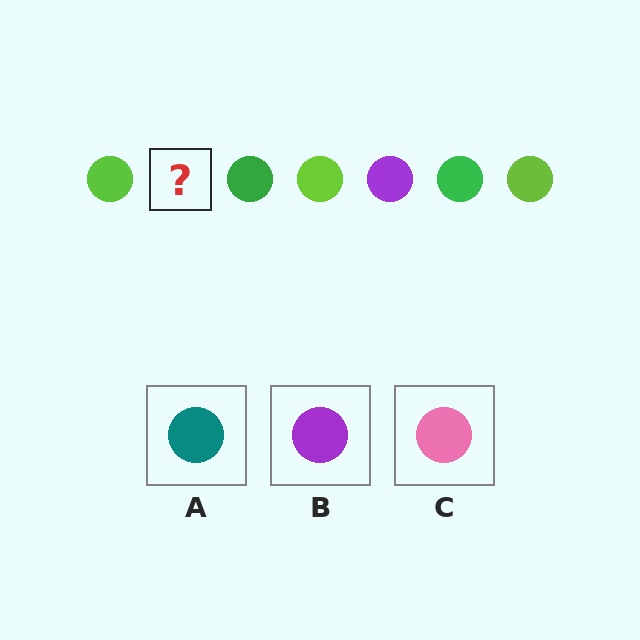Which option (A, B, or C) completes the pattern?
B.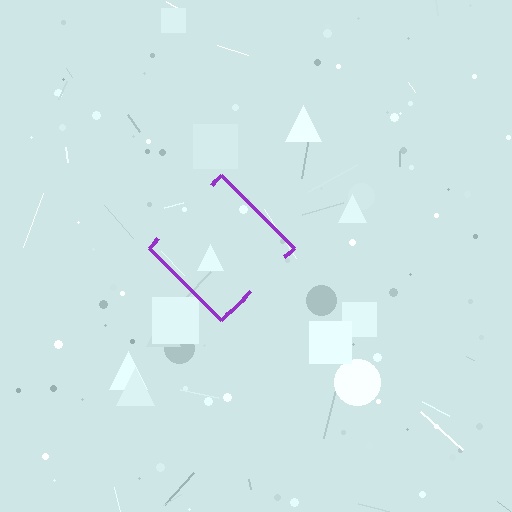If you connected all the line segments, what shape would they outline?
They would outline a diamond.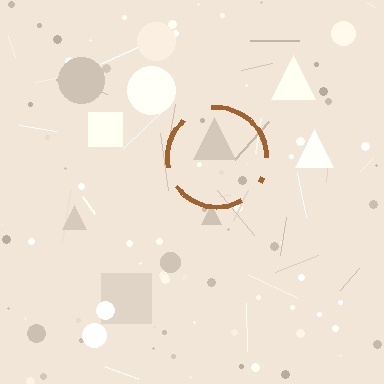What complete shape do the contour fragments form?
The contour fragments form a circle.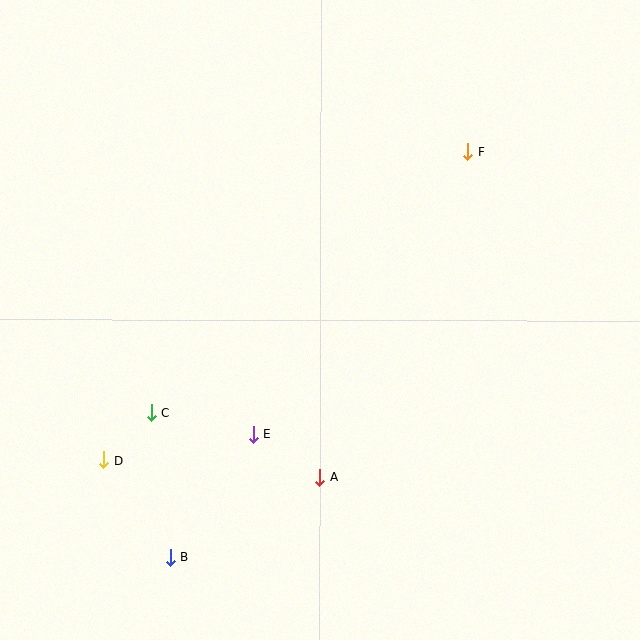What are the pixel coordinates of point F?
Point F is at (468, 152).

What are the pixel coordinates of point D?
Point D is at (103, 460).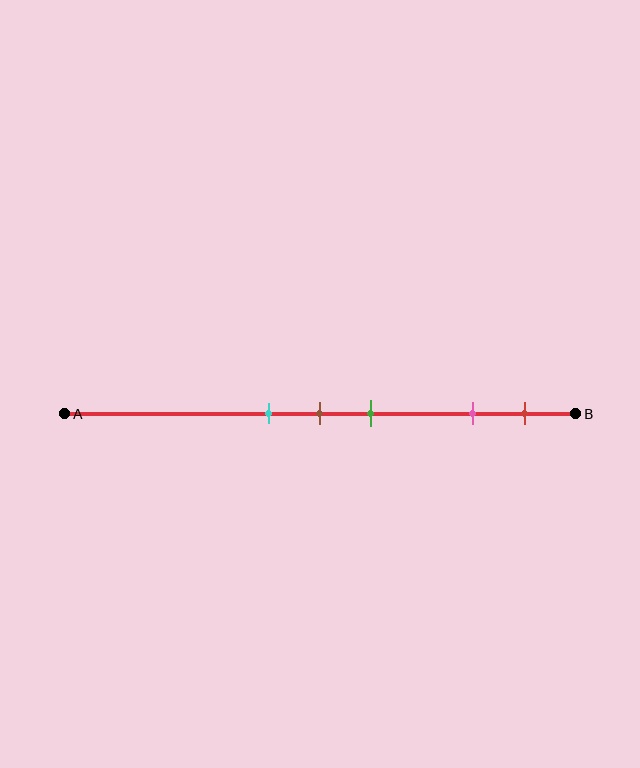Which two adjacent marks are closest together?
The cyan and brown marks are the closest adjacent pair.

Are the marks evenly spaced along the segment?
No, the marks are not evenly spaced.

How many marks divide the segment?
There are 5 marks dividing the segment.